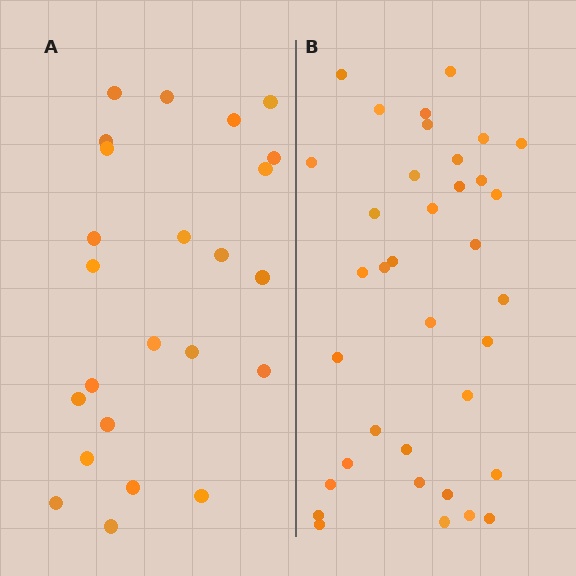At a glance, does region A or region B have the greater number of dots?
Region B (the right region) has more dots.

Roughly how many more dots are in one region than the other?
Region B has roughly 12 or so more dots than region A.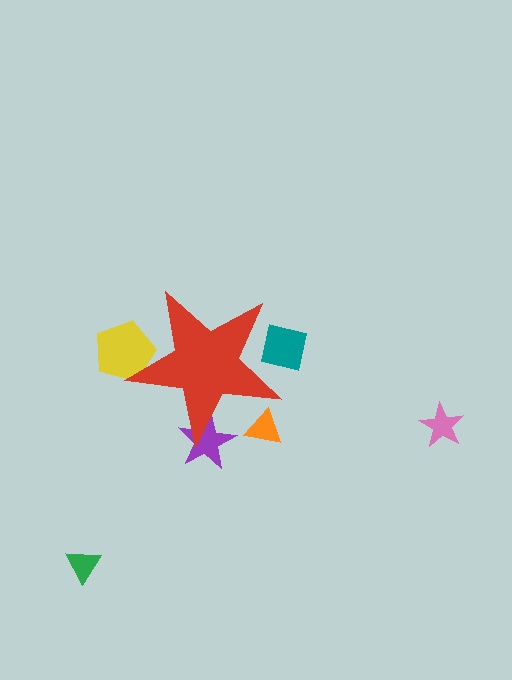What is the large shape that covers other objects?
A red star.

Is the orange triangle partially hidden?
Yes, the orange triangle is partially hidden behind the red star.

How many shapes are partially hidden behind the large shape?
4 shapes are partially hidden.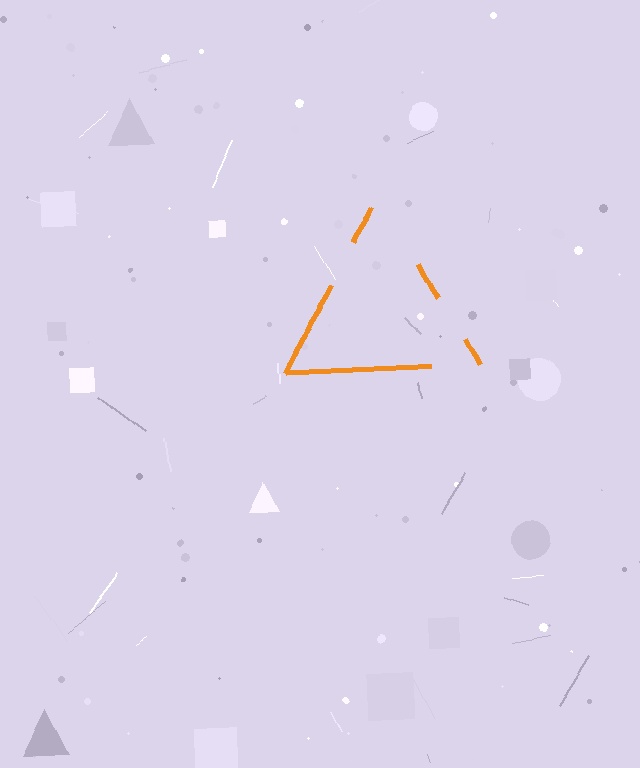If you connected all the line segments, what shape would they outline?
They would outline a triangle.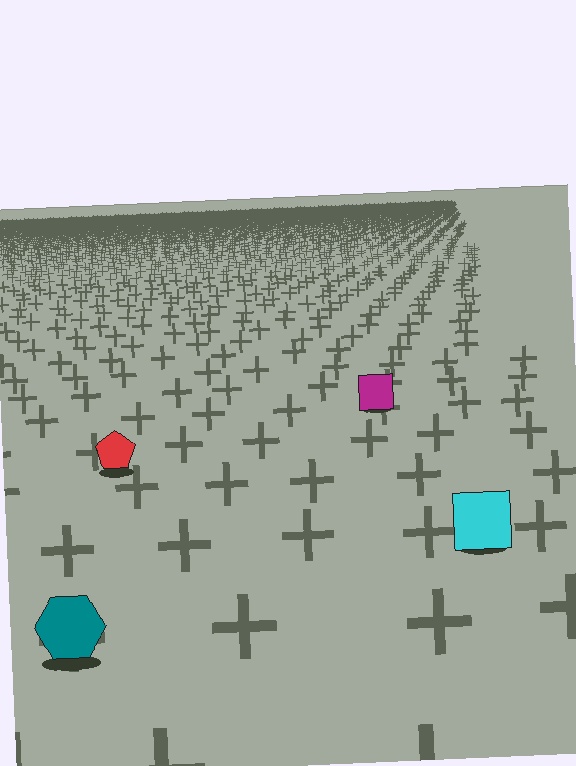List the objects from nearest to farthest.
From nearest to farthest: the teal hexagon, the cyan square, the red pentagon, the magenta square.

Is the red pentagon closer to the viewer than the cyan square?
No. The cyan square is closer — you can tell from the texture gradient: the ground texture is coarser near it.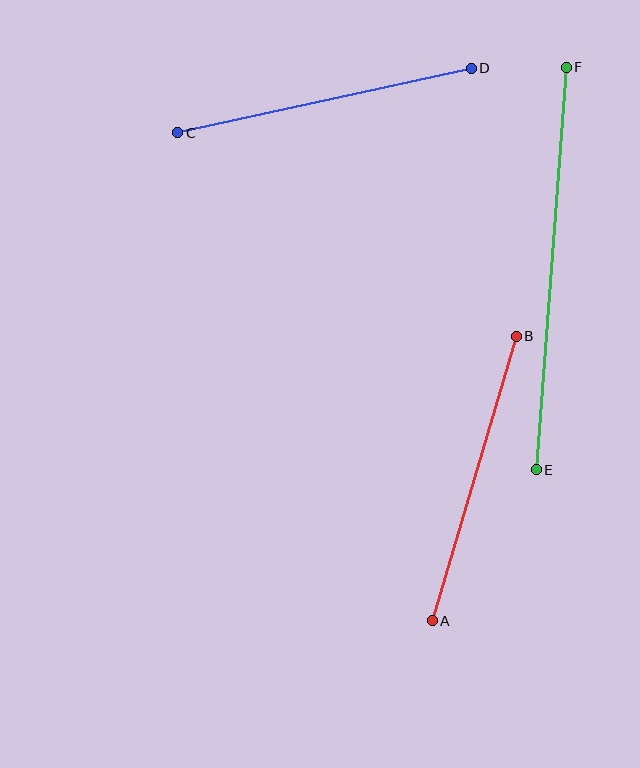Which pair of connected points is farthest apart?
Points E and F are farthest apart.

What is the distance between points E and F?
The distance is approximately 404 pixels.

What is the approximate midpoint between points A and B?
The midpoint is at approximately (474, 479) pixels.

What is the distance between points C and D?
The distance is approximately 300 pixels.